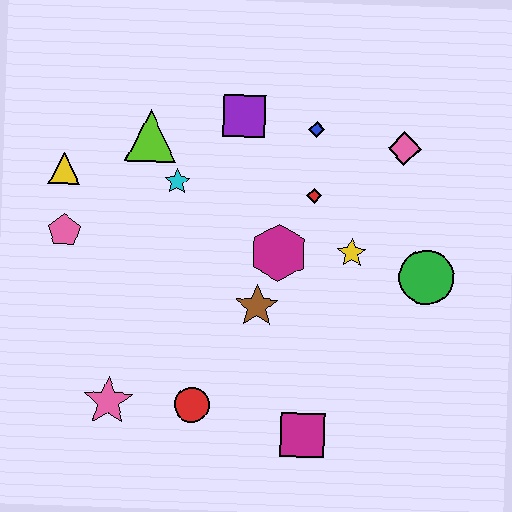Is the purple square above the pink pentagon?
Yes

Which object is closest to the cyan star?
The lime triangle is closest to the cyan star.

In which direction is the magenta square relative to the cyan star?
The magenta square is below the cyan star.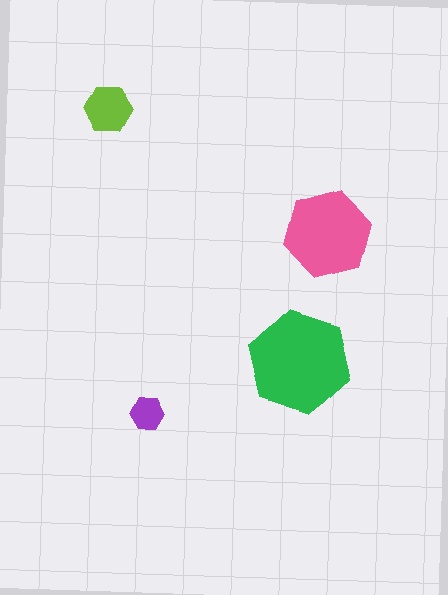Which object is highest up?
The lime hexagon is topmost.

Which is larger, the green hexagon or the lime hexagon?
The green one.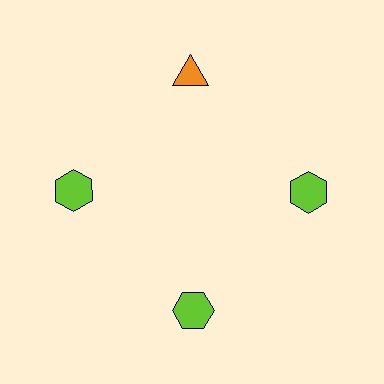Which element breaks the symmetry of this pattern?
The orange triangle at roughly the 12 o'clock position breaks the symmetry. All other shapes are lime hexagons.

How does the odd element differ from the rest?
It differs in both color (orange instead of lime) and shape (triangle instead of hexagon).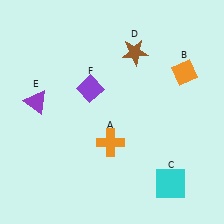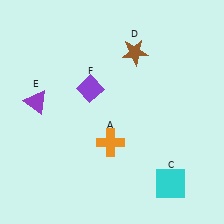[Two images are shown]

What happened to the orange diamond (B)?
The orange diamond (B) was removed in Image 2. It was in the top-right area of Image 1.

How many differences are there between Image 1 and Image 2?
There is 1 difference between the two images.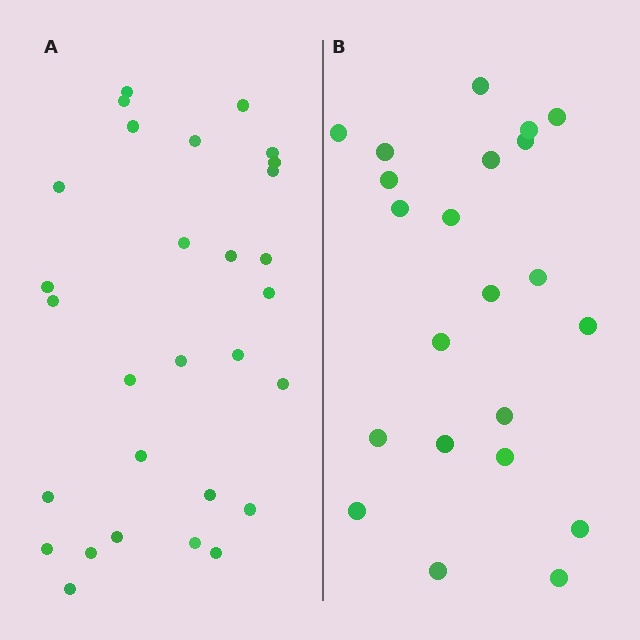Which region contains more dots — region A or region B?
Region A (the left region) has more dots.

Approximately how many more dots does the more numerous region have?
Region A has roughly 8 or so more dots than region B.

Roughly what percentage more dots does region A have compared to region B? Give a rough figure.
About 30% more.